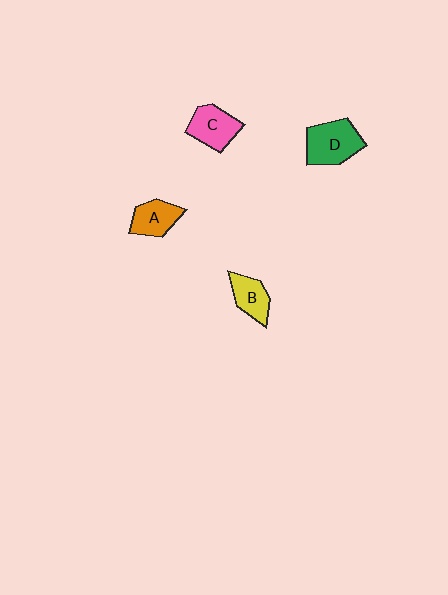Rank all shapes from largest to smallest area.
From largest to smallest: D (green), C (pink), A (orange), B (yellow).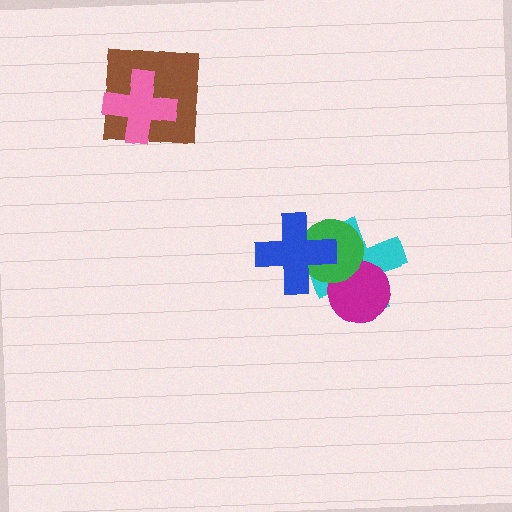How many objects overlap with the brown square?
1 object overlaps with the brown square.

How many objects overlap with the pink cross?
1 object overlaps with the pink cross.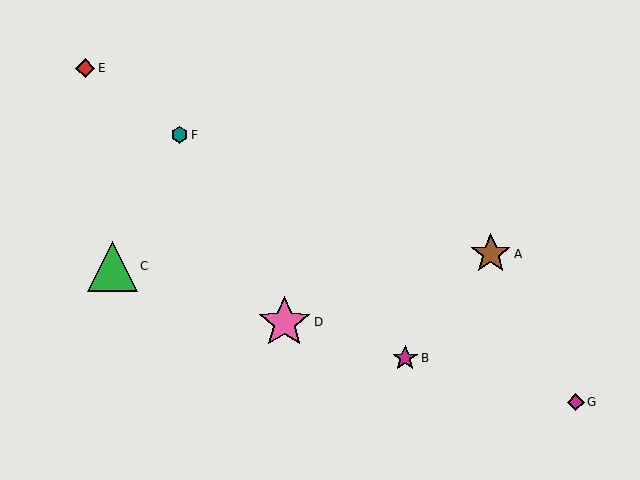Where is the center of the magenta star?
The center of the magenta star is at (405, 358).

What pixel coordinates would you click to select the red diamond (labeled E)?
Click at (85, 68) to select the red diamond E.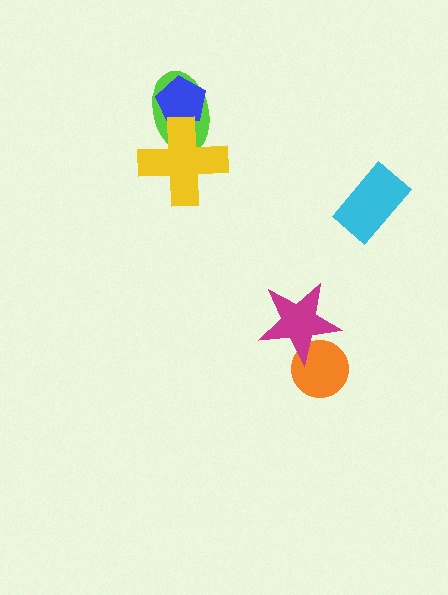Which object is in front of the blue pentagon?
The yellow cross is in front of the blue pentagon.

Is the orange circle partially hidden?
Yes, it is partially covered by another shape.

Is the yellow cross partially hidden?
No, no other shape covers it.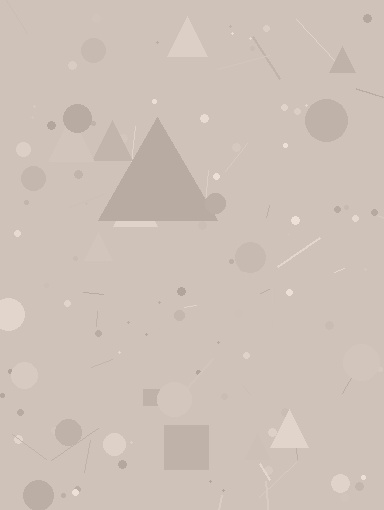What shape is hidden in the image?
A triangle is hidden in the image.